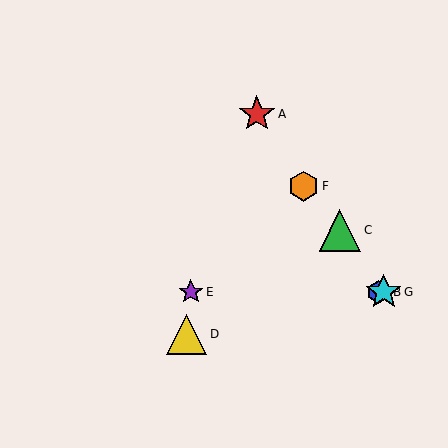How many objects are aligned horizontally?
3 objects (B, E, G) are aligned horizontally.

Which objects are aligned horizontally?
Objects B, E, G are aligned horizontally.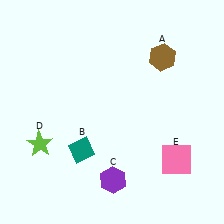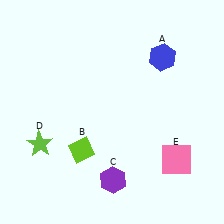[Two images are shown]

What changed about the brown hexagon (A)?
In Image 1, A is brown. In Image 2, it changed to blue.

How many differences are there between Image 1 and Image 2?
There are 2 differences between the two images.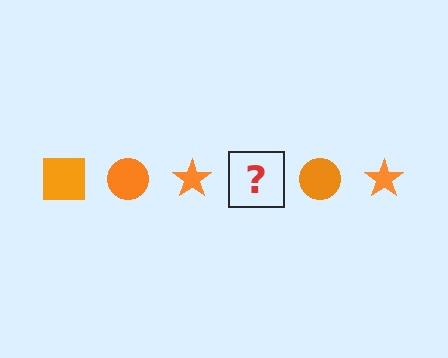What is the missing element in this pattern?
The missing element is an orange square.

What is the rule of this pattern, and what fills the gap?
The rule is that the pattern cycles through square, circle, star shapes in orange. The gap should be filled with an orange square.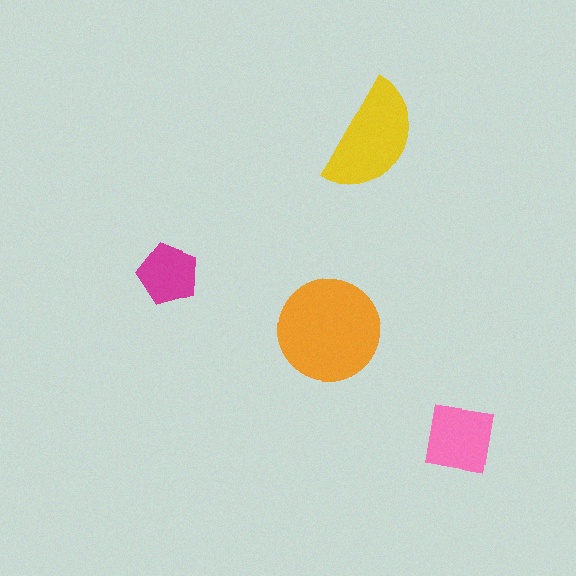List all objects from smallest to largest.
The magenta pentagon, the pink square, the yellow semicircle, the orange circle.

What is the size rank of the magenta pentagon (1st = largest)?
4th.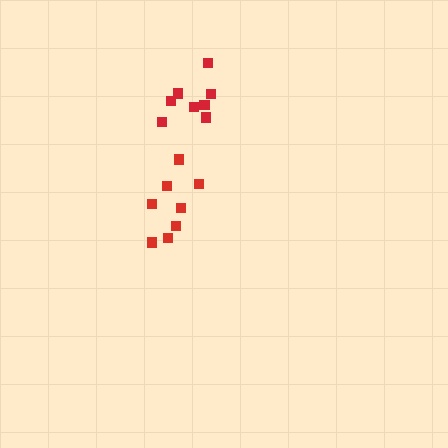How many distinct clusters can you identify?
There are 2 distinct clusters.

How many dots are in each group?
Group 1: 8 dots, Group 2: 8 dots (16 total).